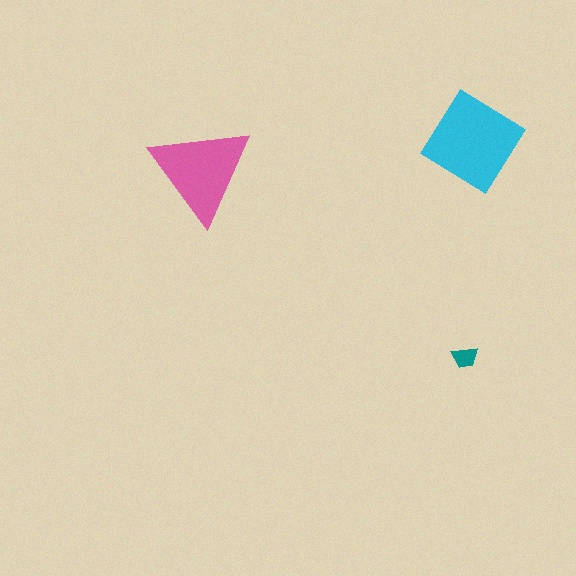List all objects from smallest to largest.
The teal trapezoid, the pink triangle, the cyan diamond.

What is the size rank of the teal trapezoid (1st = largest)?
3rd.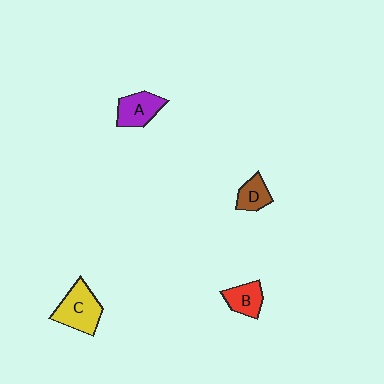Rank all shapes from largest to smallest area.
From largest to smallest: C (yellow), A (purple), B (red), D (brown).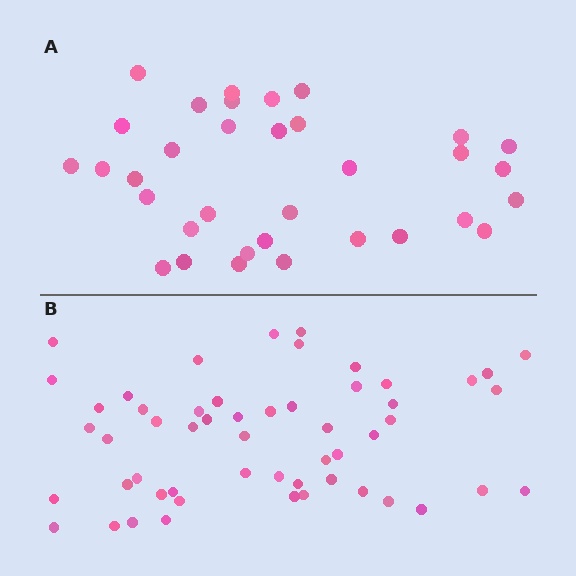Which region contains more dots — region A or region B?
Region B (the bottom region) has more dots.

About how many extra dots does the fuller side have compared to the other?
Region B has approximately 20 more dots than region A.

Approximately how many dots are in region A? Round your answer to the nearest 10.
About 30 dots. (The exact count is 34, which rounds to 30.)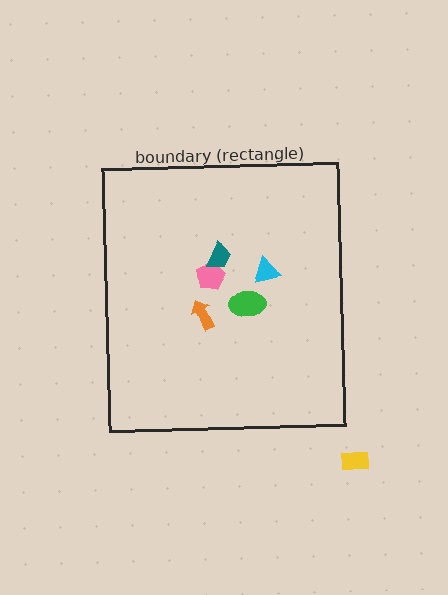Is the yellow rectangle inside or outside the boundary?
Outside.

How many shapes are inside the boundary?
5 inside, 1 outside.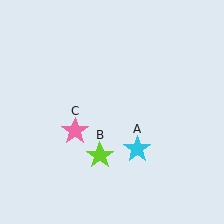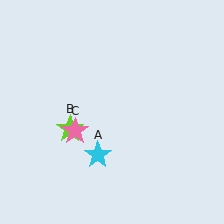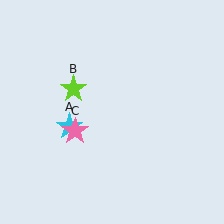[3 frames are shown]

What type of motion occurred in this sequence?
The cyan star (object A), lime star (object B) rotated clockwise around the center of the scene.